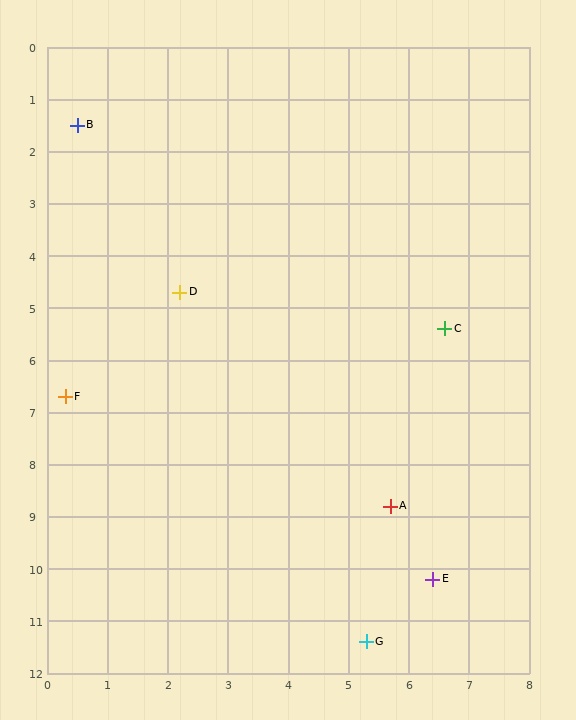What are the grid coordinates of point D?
Point D is at approximately (2.2, 4.7).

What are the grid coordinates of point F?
Point F is at approximately (0.3, 6.7).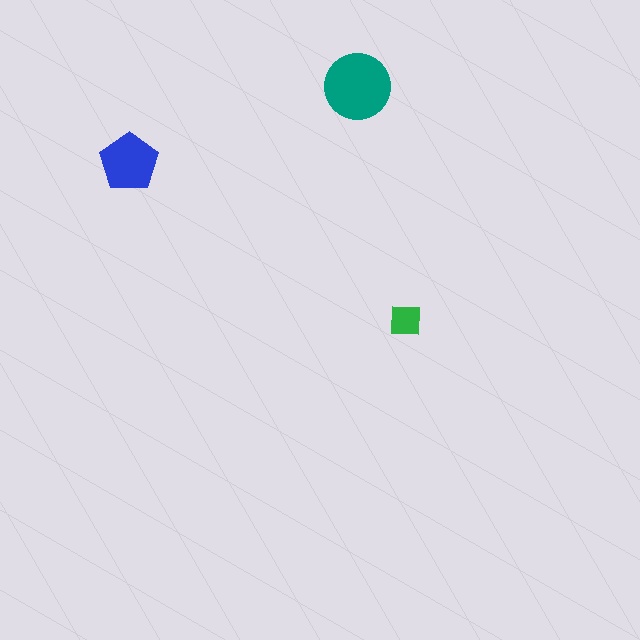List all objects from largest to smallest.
The teal circle, the blue pentagon, the green square.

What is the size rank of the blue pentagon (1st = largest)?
2nd.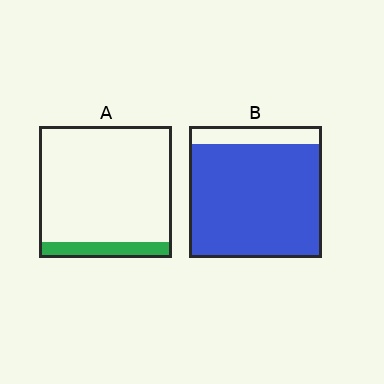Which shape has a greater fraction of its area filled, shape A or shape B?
Shape B.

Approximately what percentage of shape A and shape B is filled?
A is approximately 10% and B is approximately 85%.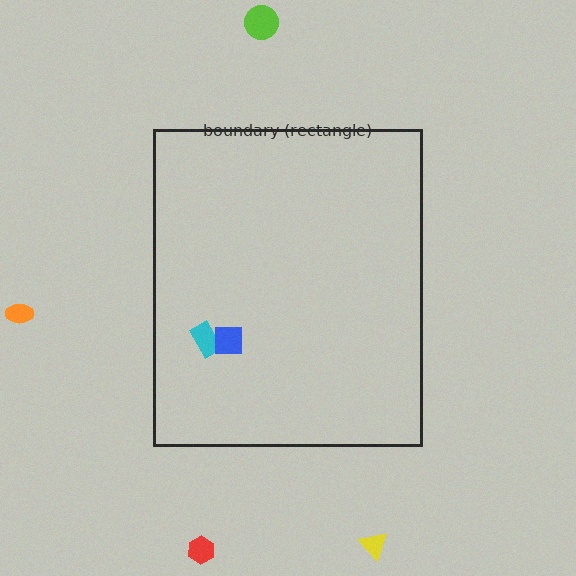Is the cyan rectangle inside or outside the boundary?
Inside.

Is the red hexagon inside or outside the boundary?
Outside.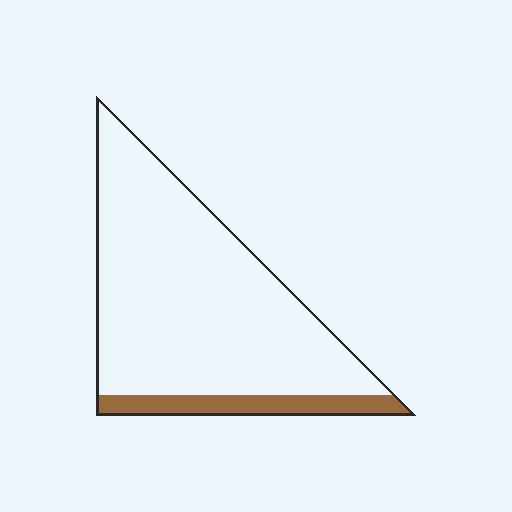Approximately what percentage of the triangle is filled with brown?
Approximately 15%.